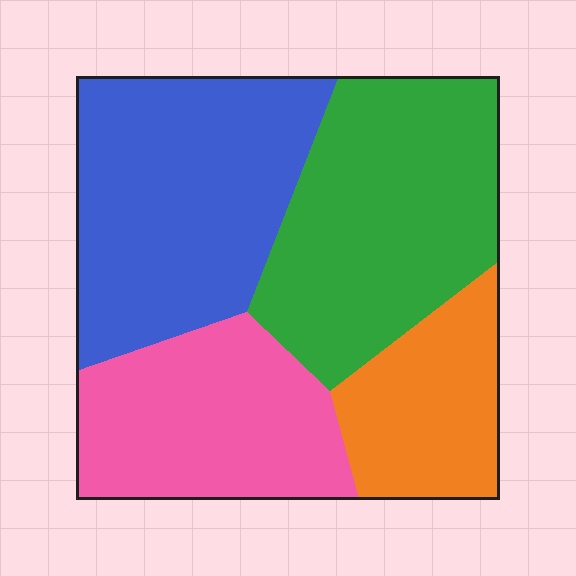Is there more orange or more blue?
Blue.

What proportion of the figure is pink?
Pink takes up about one quarter (1/4) of the figure.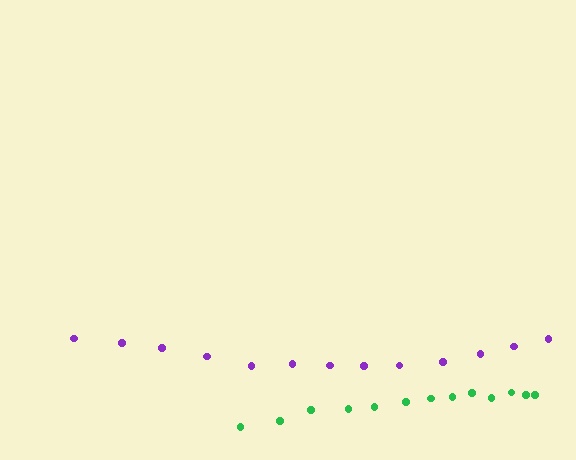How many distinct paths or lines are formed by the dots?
There are 2 distinct paths.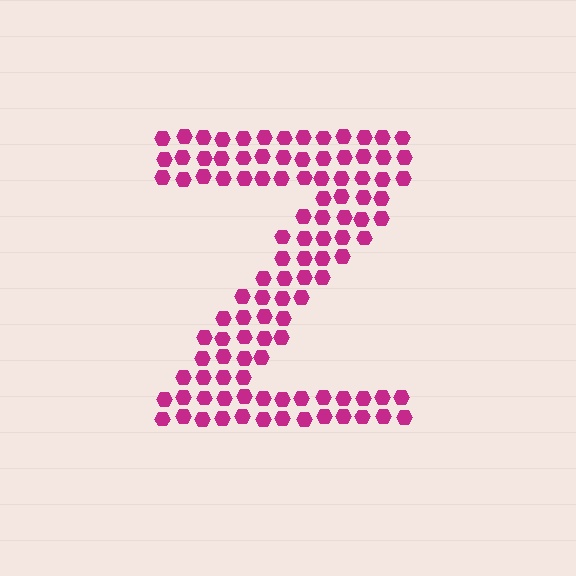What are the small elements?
The small elements are hexagons.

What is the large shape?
The large shape is the letter Z.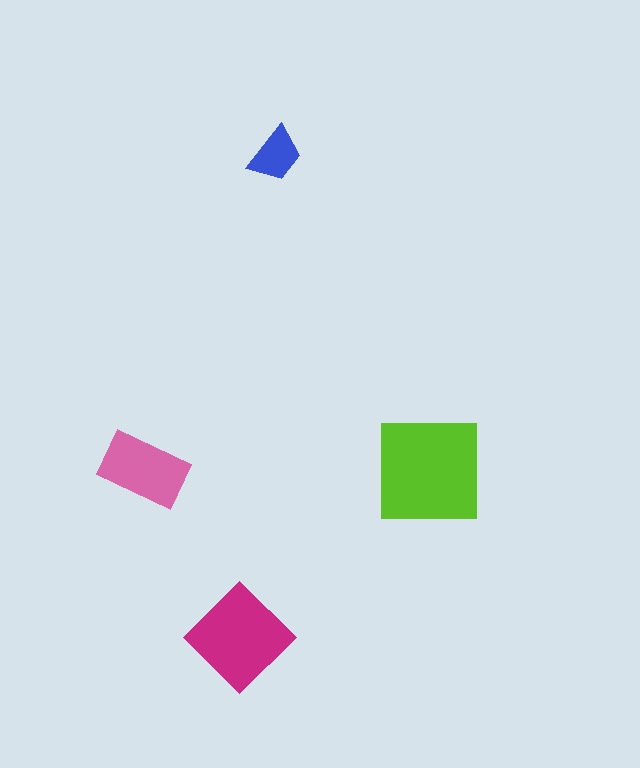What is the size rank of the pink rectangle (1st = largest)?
3rd.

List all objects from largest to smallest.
The lime square, the magenta diamond, the pink rectangle, the blue trapezoid.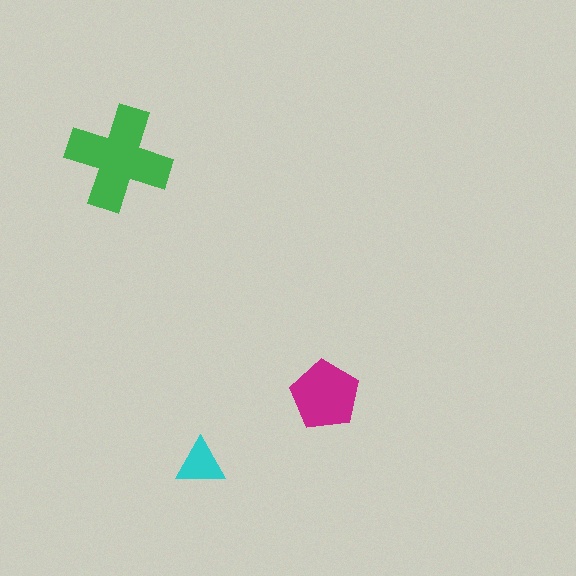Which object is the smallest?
The cyan triangle.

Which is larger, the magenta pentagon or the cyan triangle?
The magenta pentagon.